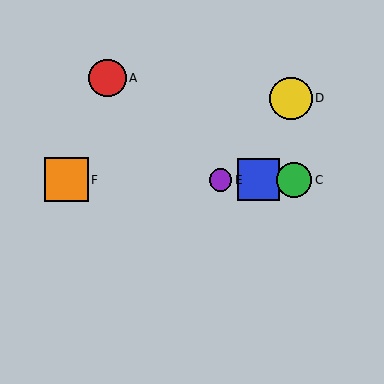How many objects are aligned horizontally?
4 objects (B, C, E, F) are aligned horizontally.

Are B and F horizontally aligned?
Yes, both are at y≈180.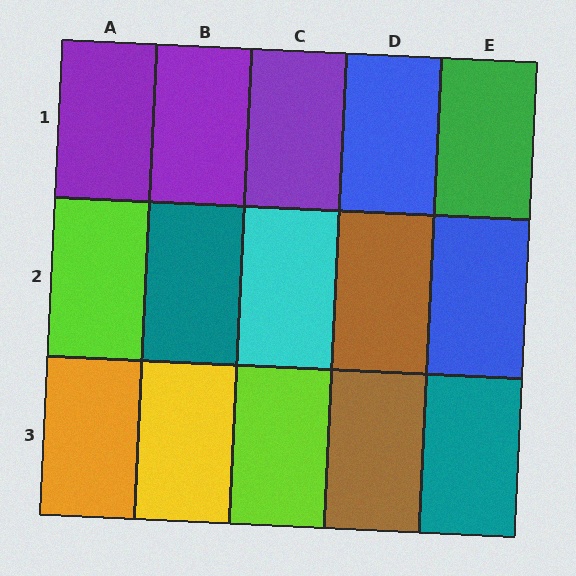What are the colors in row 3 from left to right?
Orange, yellow, lime, brown, teal.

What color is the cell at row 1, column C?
Purple.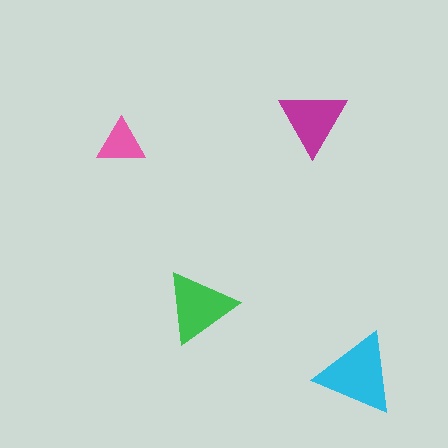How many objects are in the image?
There are 4 objects in the image.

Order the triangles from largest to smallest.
the cyan one, the green one, the magenta one, the pink one.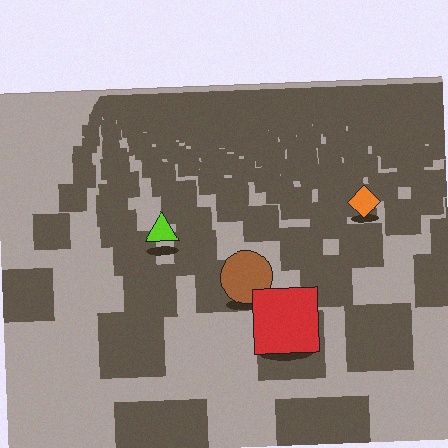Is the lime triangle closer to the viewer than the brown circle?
No. The brown circle is closer — you can tell from the texture gradient: the ground texture is coarser near it.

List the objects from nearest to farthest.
From nearest to farthest: the red square, the brown circle, the lime triangle, the orange diamond.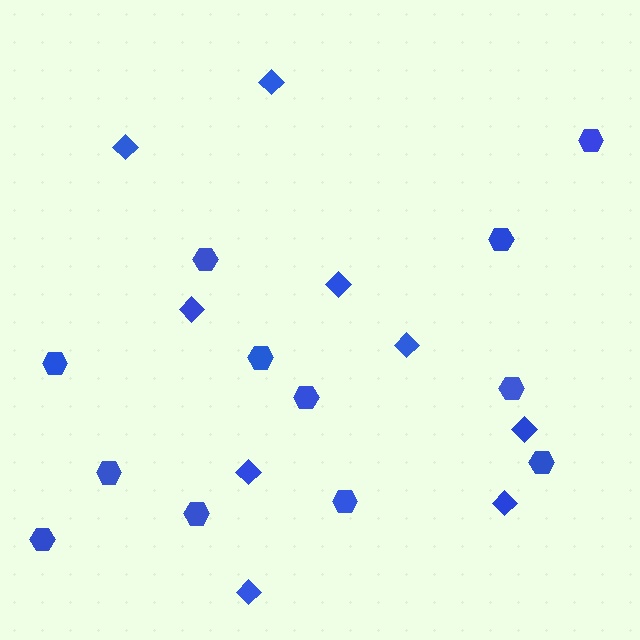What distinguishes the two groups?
There are 2 groups: one group of diamonds (9) and one group of hexagons (12).